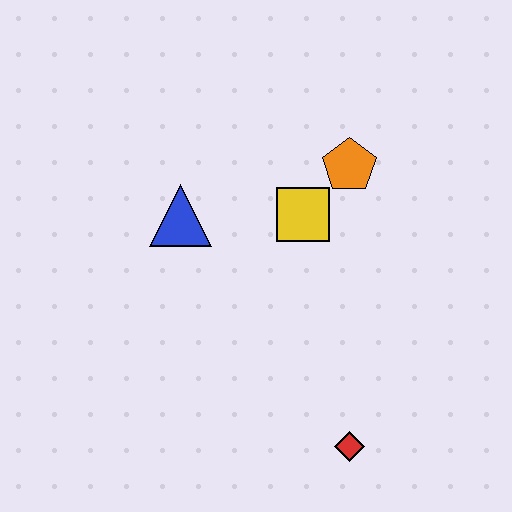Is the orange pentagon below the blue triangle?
No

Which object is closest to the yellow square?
The orange pentagon is closest to the yellow square.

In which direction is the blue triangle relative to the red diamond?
The blue triangle is above the red diamond.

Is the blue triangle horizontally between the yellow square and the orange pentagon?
No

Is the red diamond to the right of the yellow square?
Yes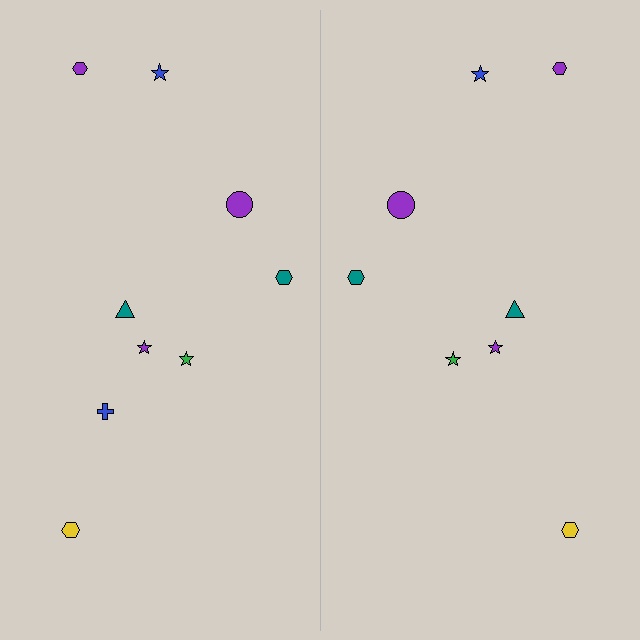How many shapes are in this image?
There are 17 shapes in this image.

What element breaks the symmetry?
A blue cross is missing from the right side.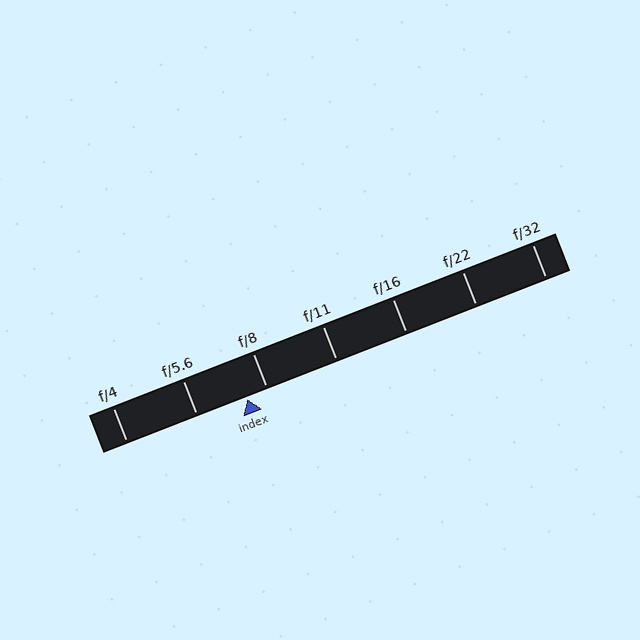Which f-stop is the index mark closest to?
The index mark is closest to f/8.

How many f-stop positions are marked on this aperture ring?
There are 7 f-stop positions marked.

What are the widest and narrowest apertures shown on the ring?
The widest aperture shown is f/4 and the narrowest is f/32.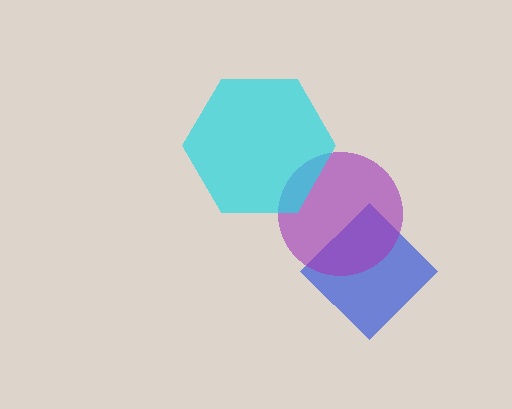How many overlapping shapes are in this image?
There are 3 overlapping shapes in the image.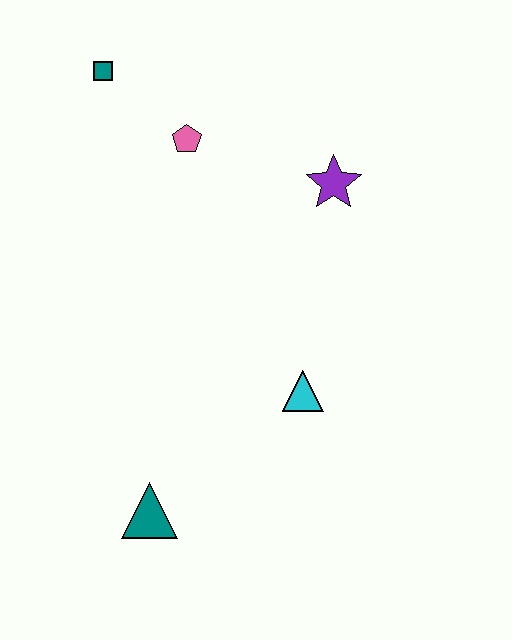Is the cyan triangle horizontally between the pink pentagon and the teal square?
No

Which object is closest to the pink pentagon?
The teal square is closest to the pink pentagon.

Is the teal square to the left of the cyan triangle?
Yes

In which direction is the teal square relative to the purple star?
The teal square is to the left of the purple star.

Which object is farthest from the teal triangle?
The teal square is farthest from the teal triangle.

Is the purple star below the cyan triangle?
No